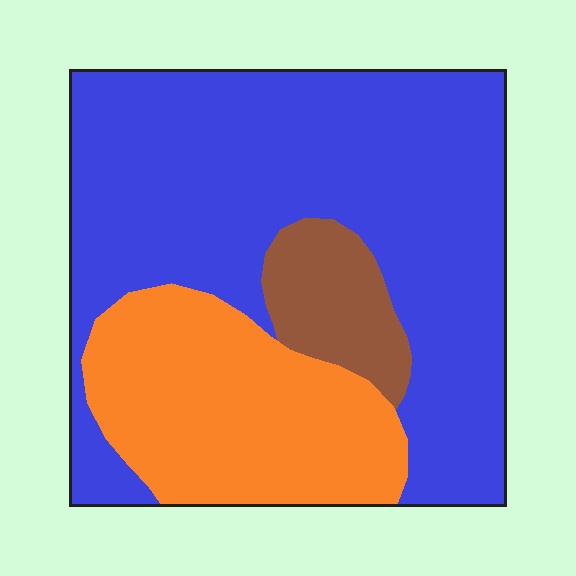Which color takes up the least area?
Brown, at roughly 10%.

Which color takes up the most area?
Blue, at roughly 65%.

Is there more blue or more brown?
Blue.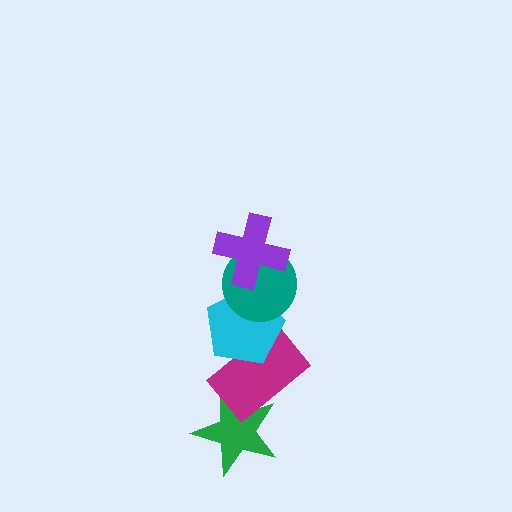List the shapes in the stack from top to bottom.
From top to bottom: the purple cross, the teal circle, the cyan pentagon, the magenta rectangle, the green star.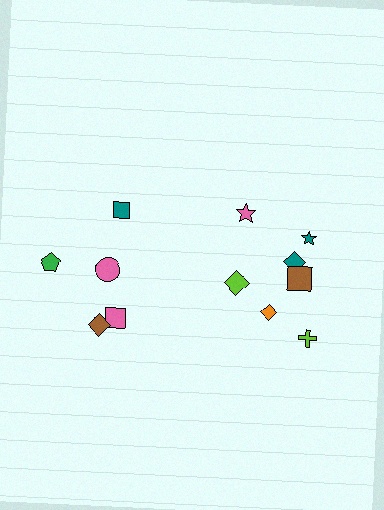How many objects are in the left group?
There are 5 objects.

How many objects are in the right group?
There are 7 objects.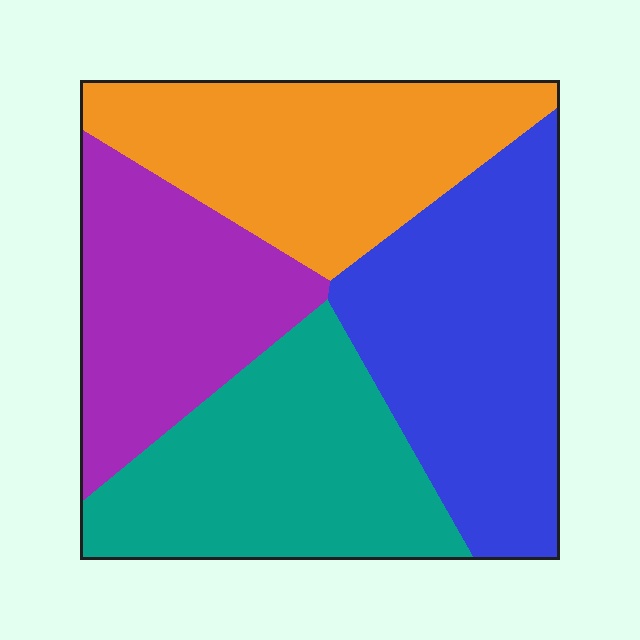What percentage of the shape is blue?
Blue covers about 30% of the shape.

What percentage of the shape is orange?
Orange takes up about one quarter (1/4) of the shape.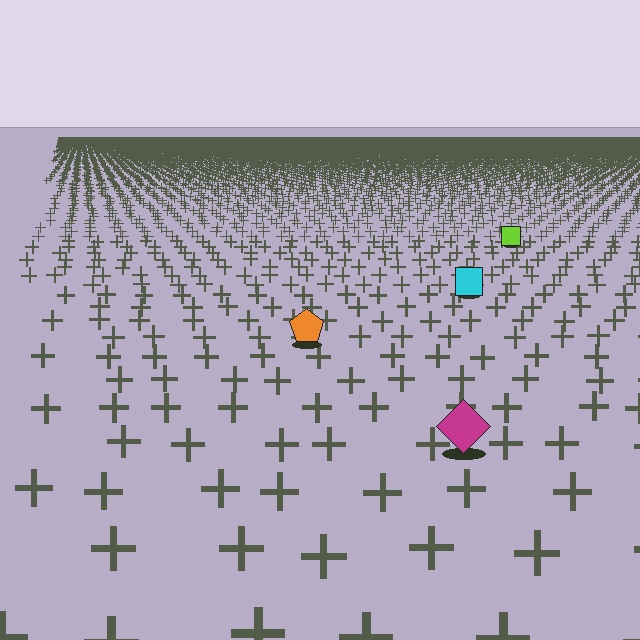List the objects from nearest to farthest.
From nearest to farthest: the magenta diamond, the orange pentagon, the cyan square, the lime square.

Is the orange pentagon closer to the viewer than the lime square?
Yes. The orange pentagon is closer — you can tell from the texture gradient: the ground texture is coarser near it.